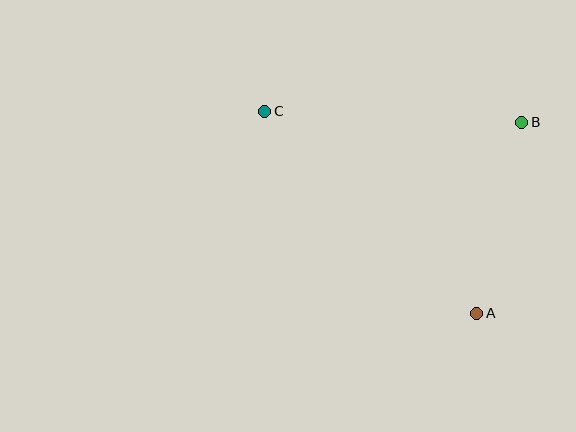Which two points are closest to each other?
Points A and B are closest to each other.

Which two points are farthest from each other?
Points A and C are farthest from each other.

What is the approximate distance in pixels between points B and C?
The distance between B and C is approximately 257 pixels.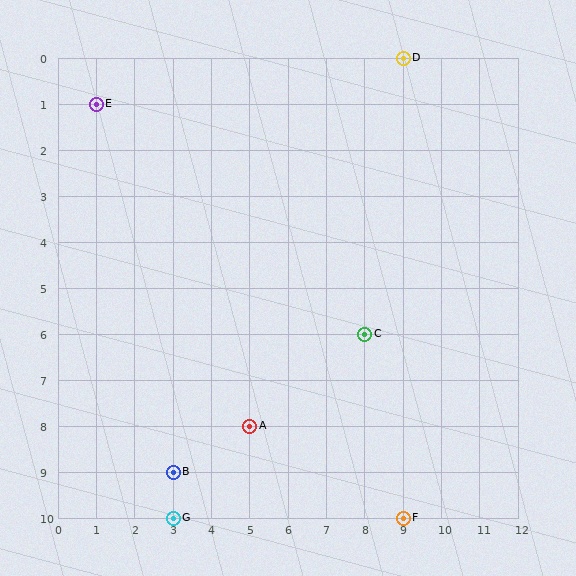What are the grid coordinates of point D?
Point D is at grid coordinates (9, 0).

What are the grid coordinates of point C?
Point C is at grid coordinates (8, 6).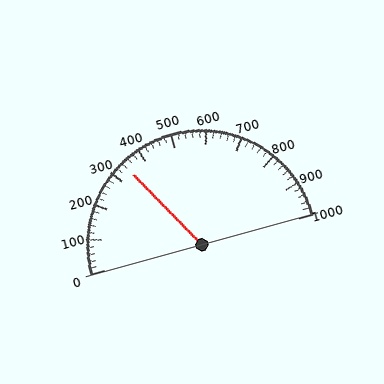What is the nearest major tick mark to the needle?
The nearest major tick mark is 300.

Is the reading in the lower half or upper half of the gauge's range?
The reading is in the lower half of the range (0 to 1000).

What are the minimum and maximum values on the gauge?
The gauge ranges from 0 to 1000.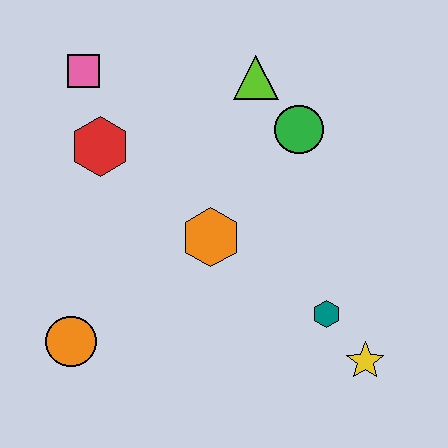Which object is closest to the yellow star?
The teal hexagon is closest to the yellow star.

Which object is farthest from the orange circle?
The lime triangle is farthest from the orange circle.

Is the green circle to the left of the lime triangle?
No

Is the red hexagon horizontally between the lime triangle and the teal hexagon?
No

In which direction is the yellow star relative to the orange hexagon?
The yellow star is to the right of the orange hexagon.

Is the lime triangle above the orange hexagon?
Yes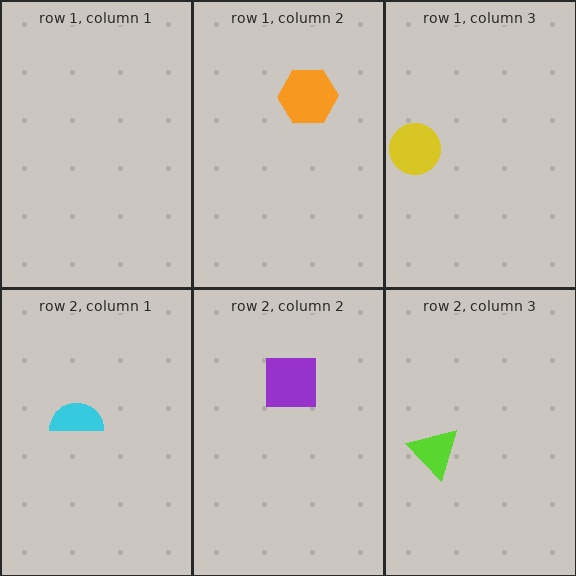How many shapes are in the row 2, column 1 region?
1.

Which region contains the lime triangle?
The row 2, column 3 region.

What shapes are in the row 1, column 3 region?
The yellow circle.